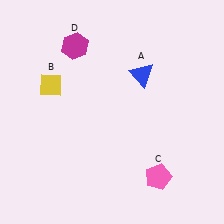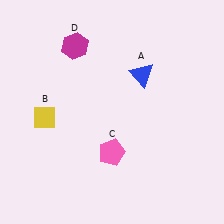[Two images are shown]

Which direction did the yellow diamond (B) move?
The yellow diamond (B) moved down.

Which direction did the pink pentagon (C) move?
The pink pentagon (C) moved left.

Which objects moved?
The objects that moved are: the yellow diamond (B), the pink pentagon (C).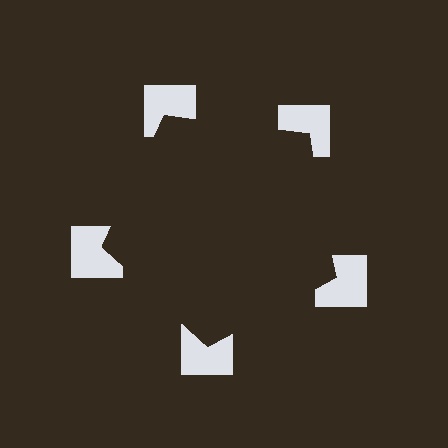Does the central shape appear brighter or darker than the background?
It typically appears slightly darker than the background, even though no actual brightness change is drawn.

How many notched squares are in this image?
There are 5 — one at each vertex of the illusory pentagon.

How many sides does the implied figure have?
5 sides.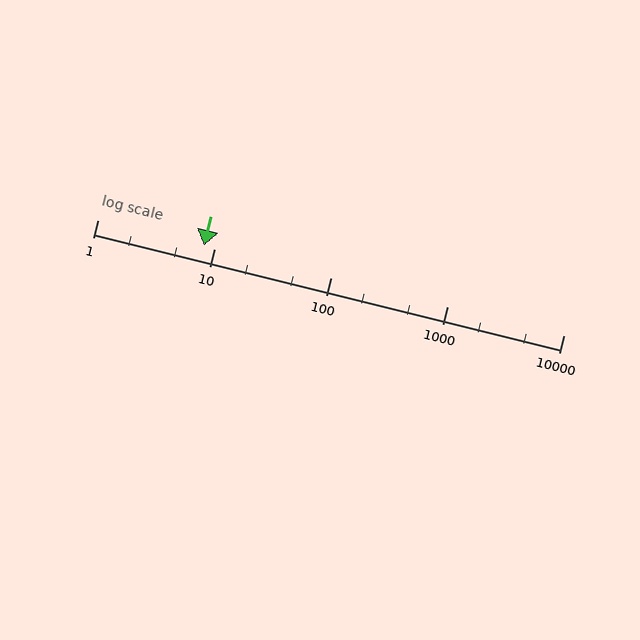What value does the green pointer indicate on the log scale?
The pointer indicates approximately 8.1.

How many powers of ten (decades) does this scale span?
The scale spans 4 decades, from 1 to 10000.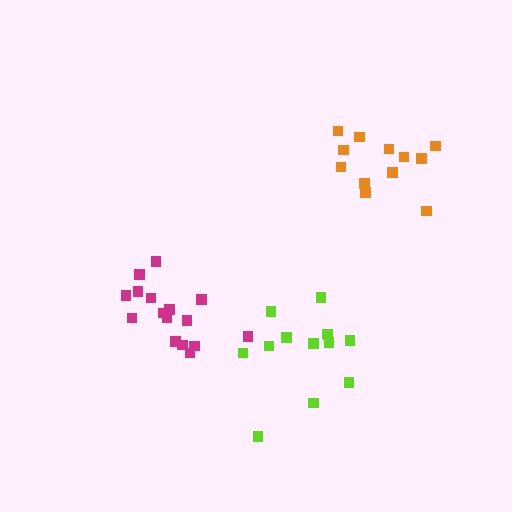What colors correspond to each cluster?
The clusters are colored: magenta, orange, lime.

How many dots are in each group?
Group 1: 16 dots, Group 2: 12 dots, Group 3: 13 dots (41 total).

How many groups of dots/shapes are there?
There are 3 groups.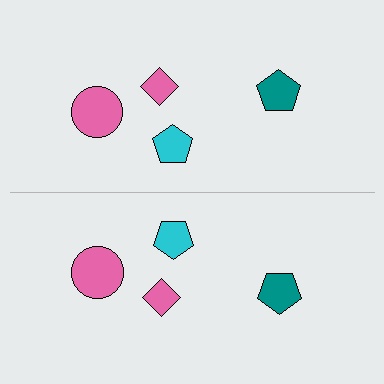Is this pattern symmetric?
Yes, this pattern has bilateral (reflection) symmetry.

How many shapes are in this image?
There are 8 shapes in this image.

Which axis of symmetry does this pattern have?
The pattern has a horizontal axis of symmetry running through the center of the image.